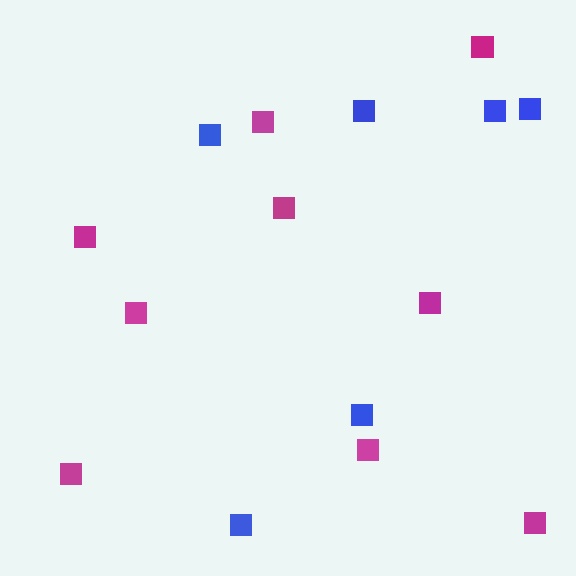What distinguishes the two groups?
There are 2 groups: one group of blue squares (6) and one group of magenta squares (9).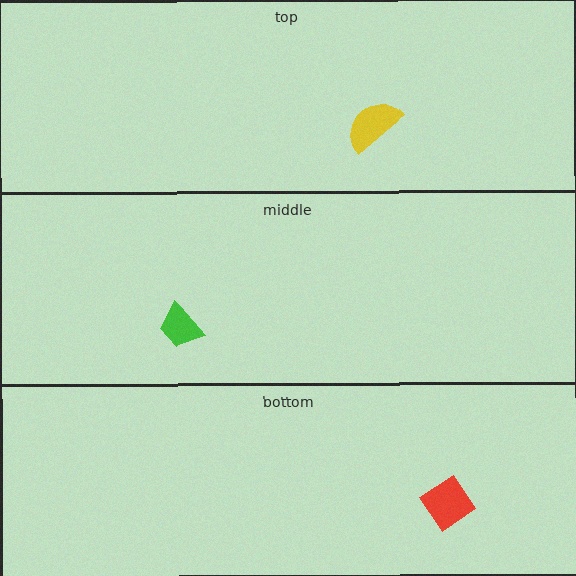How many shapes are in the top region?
1.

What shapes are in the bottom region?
The red diamond.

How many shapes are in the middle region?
1.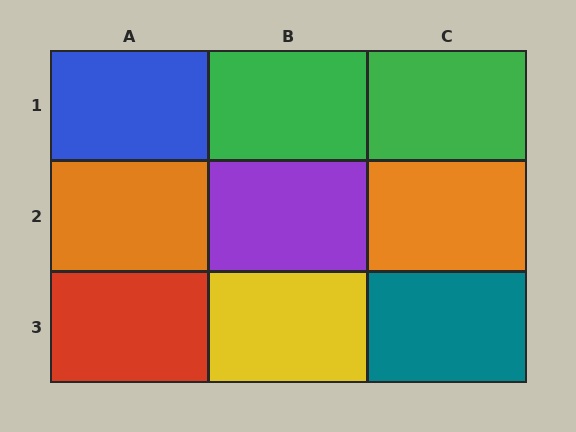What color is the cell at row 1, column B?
Green.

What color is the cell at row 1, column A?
Blue.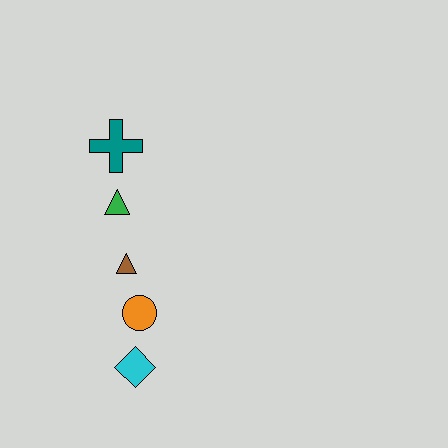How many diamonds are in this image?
There is 1 diamond.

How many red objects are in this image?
There are no red objects.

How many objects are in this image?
There are 5 objects.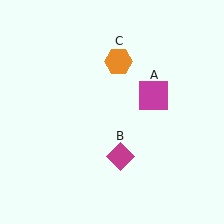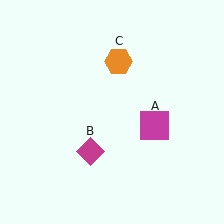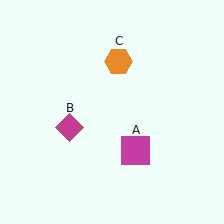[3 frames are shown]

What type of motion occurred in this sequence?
The magenta square (object A), magenta diamond (object B) rotated clockwise around the center of the scene.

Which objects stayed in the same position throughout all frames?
Orange hexagon (object C) remained stationary.